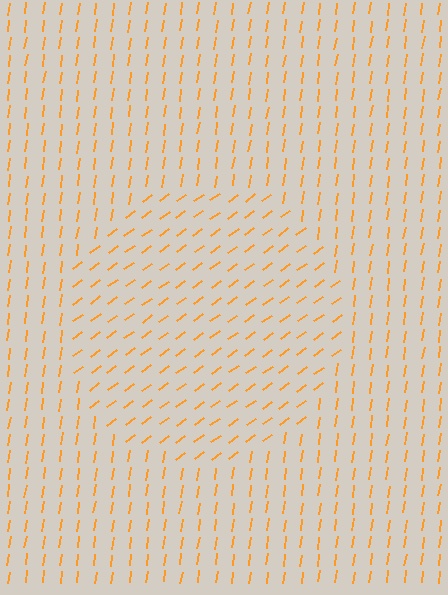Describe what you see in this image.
The image is filled with small orange line segments. A circle region in the image has lines oriented differently from the surrounding lines, creating a visible texture boundary.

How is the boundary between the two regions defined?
The boundary is defined purely by a change in line orientation (approximately 45 degrees difference). All lines are the same color and thickness.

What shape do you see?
I see a circle.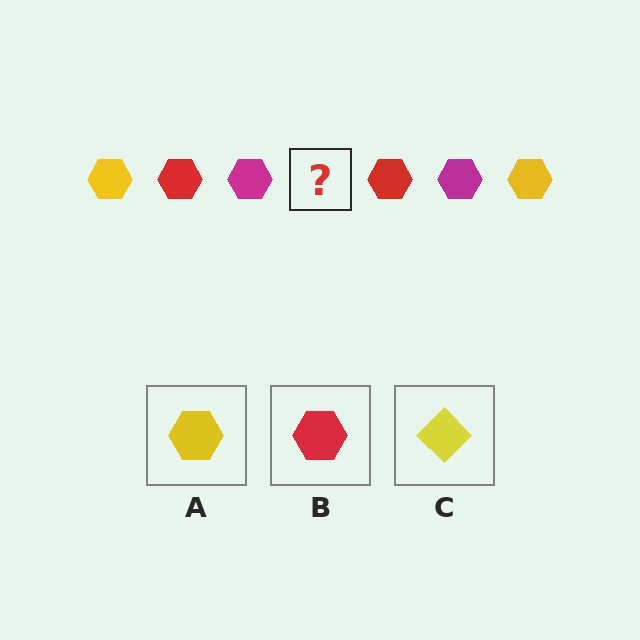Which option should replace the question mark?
Option A.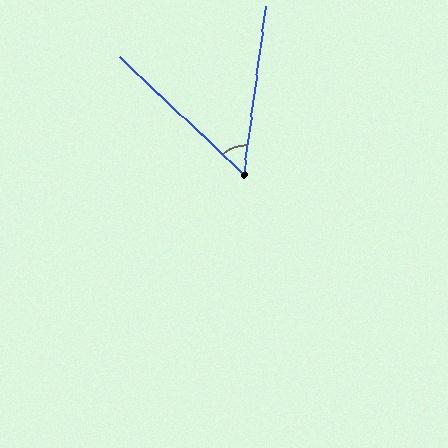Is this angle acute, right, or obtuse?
It is acute.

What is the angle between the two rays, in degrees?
Approximately 54 degrees.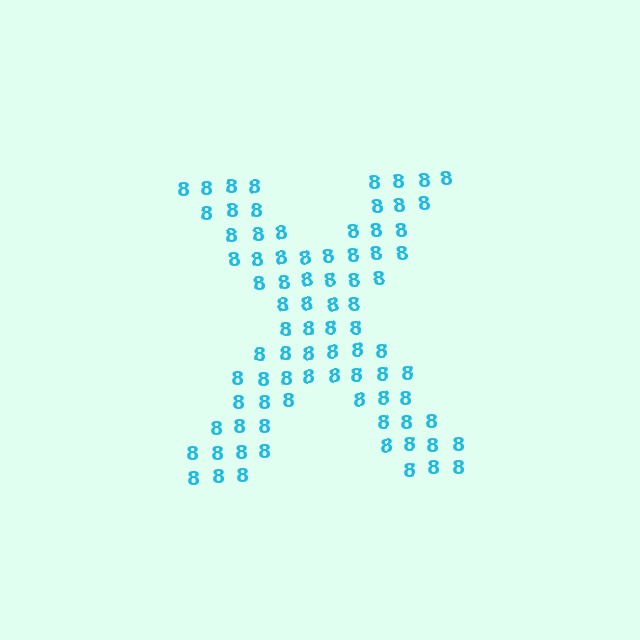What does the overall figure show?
The overall figure shows the letter X.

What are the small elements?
The small elements are digit 8's.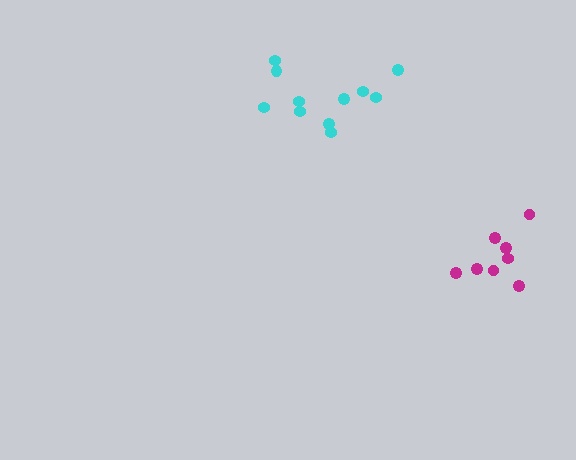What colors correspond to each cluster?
The clusters are colored: magenta, cyan.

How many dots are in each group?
Group 1: 8 dots, Group 2: 11 dots (19 total).